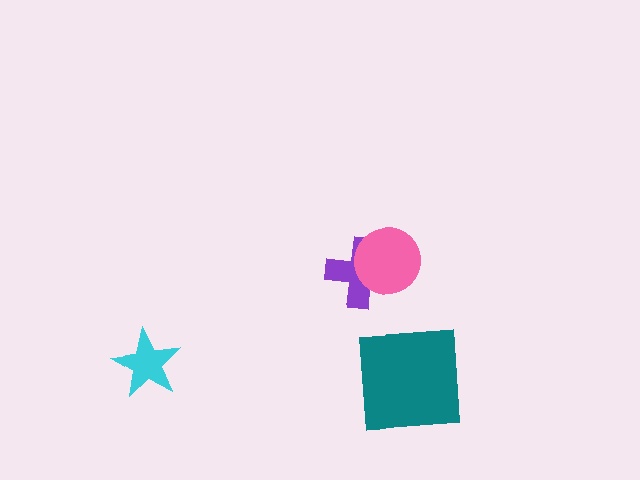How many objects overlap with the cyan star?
0 objects overlap with the cyan star.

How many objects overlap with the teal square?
0 objects overlap with the teal square.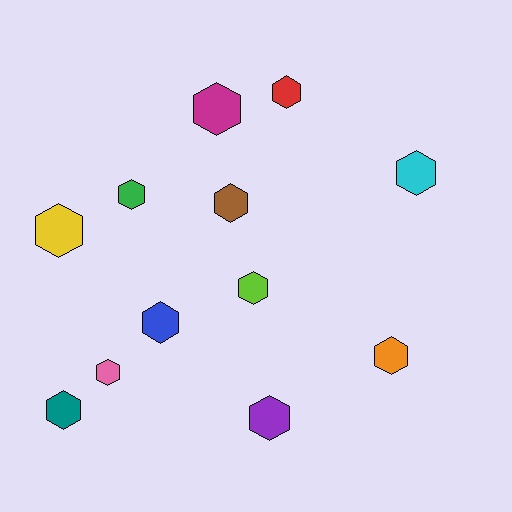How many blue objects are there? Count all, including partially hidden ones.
There is 1 blue object.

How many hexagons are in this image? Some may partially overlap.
There are 12 hexagons.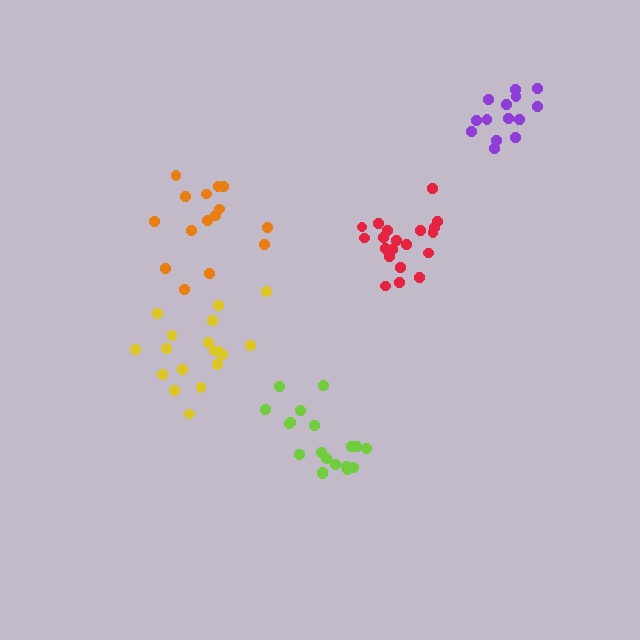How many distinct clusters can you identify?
There are 5 distinct clusters.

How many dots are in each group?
Group 1: 20 dots, Group 2: 19 dots, Group 3: 19 dots, Group 4: 14 dots, Group 5: 15 dots (87 total).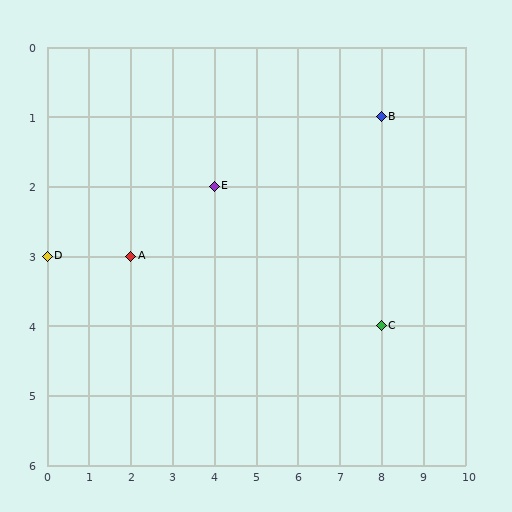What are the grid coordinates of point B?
Point B is at grid coordinates (8, 1).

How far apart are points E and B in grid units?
Points E and B are 4 columns and 1 row apart (about 4.1 grid units diagonally).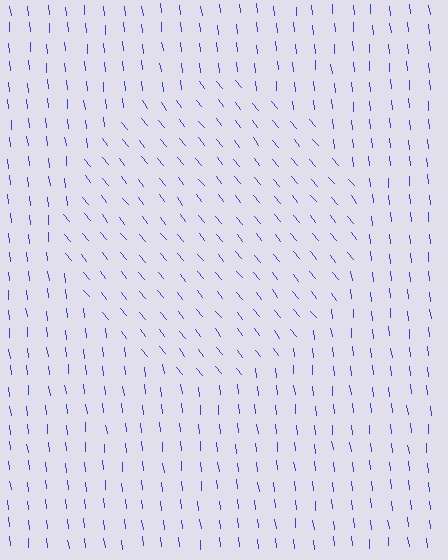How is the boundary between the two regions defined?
The boundary is defined purely by a change in line orientation (approximately 33 degrees difference). All lines are the same color and thickness.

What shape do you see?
I see a circle.